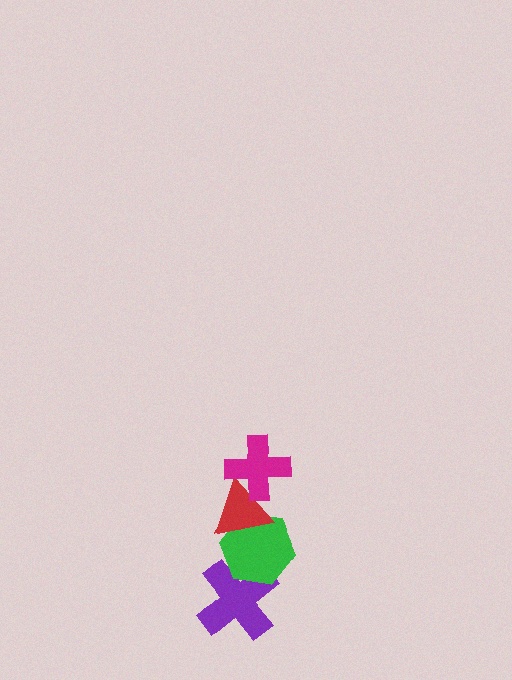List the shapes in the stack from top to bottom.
From top to bottom: the magenta cross, the red triangle, the green hexagon, the purple cross.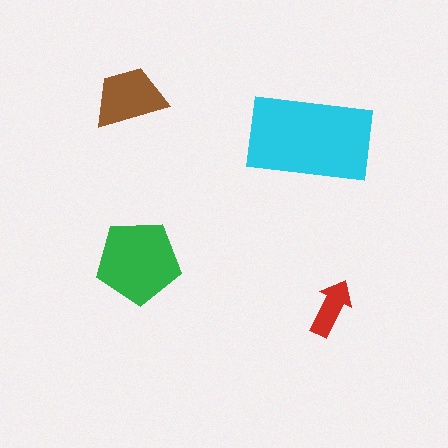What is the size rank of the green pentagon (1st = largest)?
2nd.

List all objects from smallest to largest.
The red arrow, the brown trapezoid, the green pentagon, the cyan rectangle.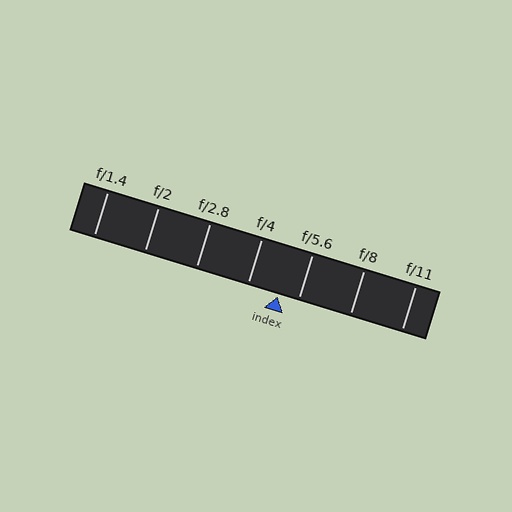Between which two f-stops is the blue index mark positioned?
The index mark is between f/4 and f/5.6.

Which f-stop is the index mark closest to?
The index mark is closest to f/5.6.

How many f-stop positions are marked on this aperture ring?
There are 7 f-stop positions marked.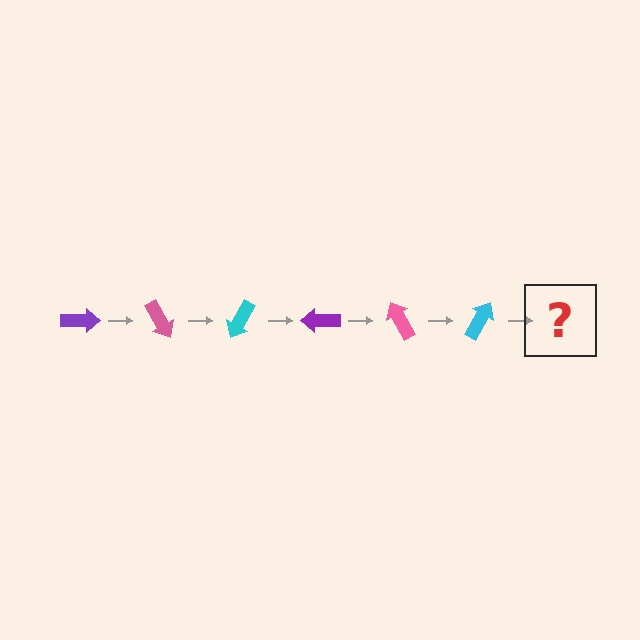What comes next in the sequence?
The next element should be a purple arrow, rotated 360 degrees from the start.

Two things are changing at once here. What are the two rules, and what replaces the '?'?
The two rules are that it rotates 60 degrees each step and the color cycles through purple, pink, and cyan. The '?' should be a purple arrow, rotated 360 degrees from the start.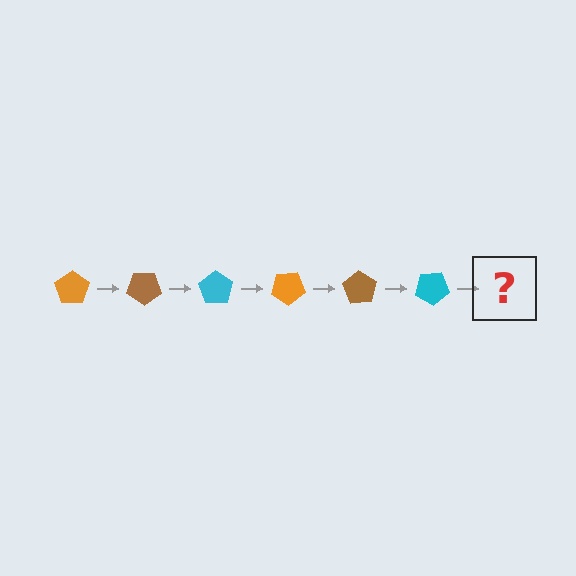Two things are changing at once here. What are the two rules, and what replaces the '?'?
The two rules are that it rotates 35 degrees each step and the color cycles through orange, brown, and cyan. The '?' should be an orange pentagon, rotated 210 degrees from the start.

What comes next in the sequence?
The next element should be an orange pentagon, rotated 210 degrees from the start.